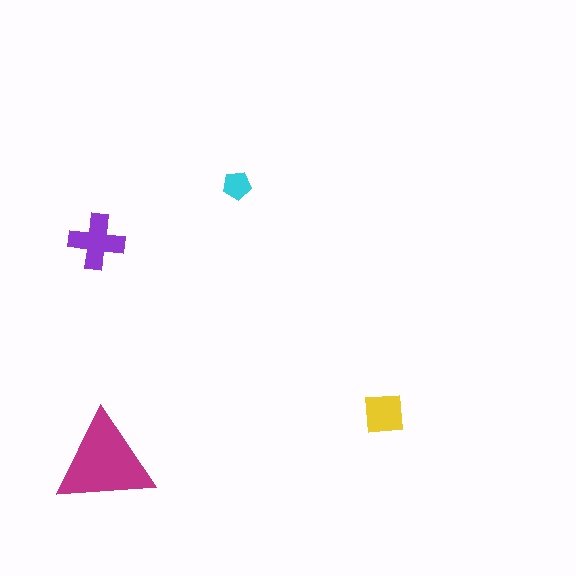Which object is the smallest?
The cyan pentagon.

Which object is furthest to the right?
The yellow square is rightmost.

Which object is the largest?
The magenta triangle.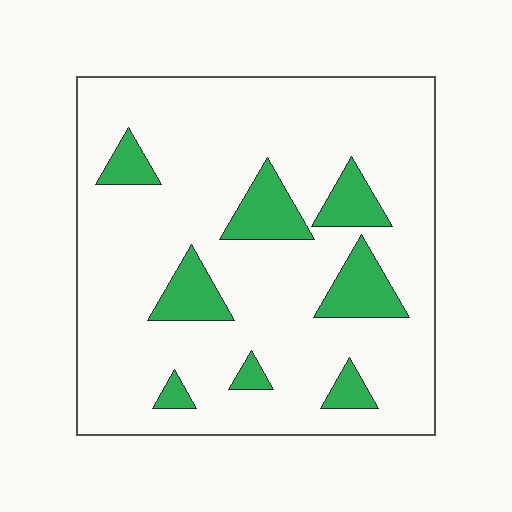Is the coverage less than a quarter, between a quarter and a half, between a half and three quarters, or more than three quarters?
Less than a quarter.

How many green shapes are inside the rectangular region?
8.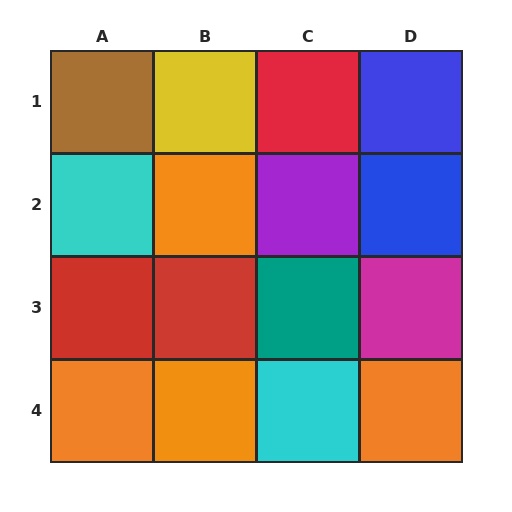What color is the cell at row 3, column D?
Magenta.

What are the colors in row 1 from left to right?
Brown, yellow, red, blue.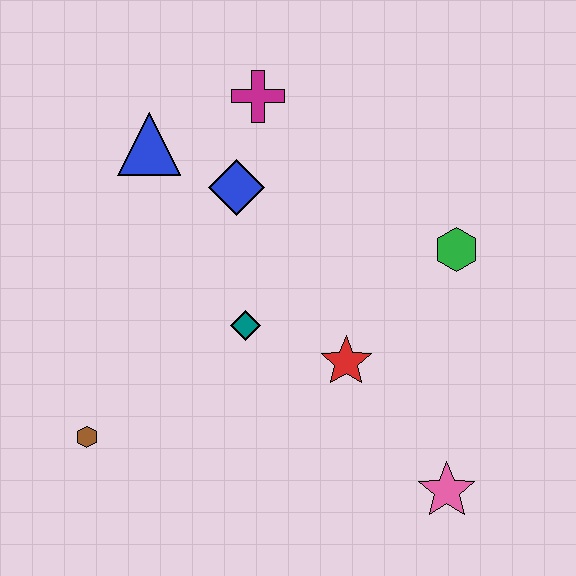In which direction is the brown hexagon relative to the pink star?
The brown hexagon is to the left of the pink star.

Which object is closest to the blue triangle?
The blue diamond is closest to the blue triangle.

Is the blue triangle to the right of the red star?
No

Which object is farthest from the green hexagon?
The brown hexagon is farthest from the green hexagon.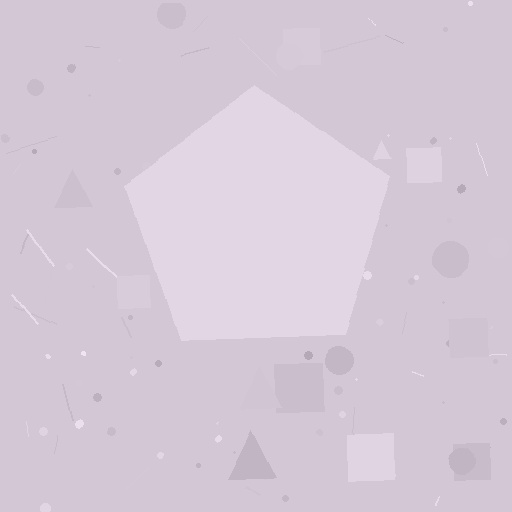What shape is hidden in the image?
A pentagon is hidden in the image.